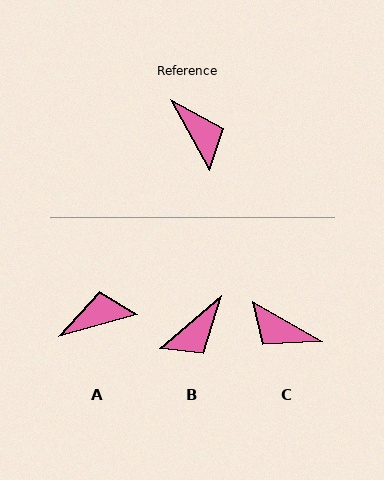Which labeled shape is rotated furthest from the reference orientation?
C, about 149 degrees away.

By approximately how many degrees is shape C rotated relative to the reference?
Approximately 149 degrees clockwise.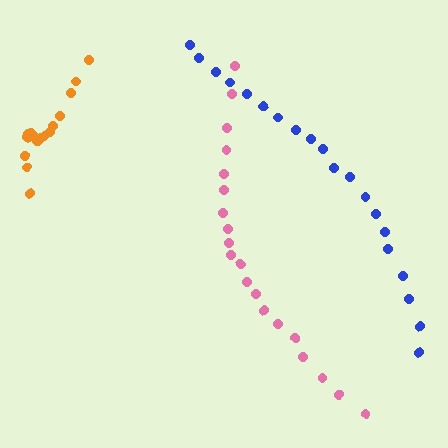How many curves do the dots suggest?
There are 3 distinct paths.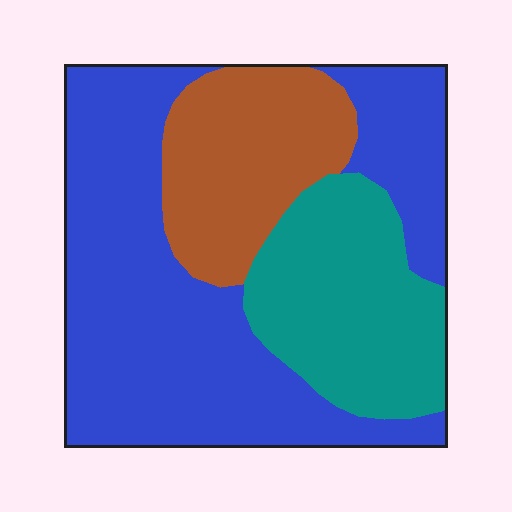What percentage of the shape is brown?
Brown takes up about one fifth (1/5) of the shape.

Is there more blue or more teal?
Blue.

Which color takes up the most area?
Blue, at roughly 55%.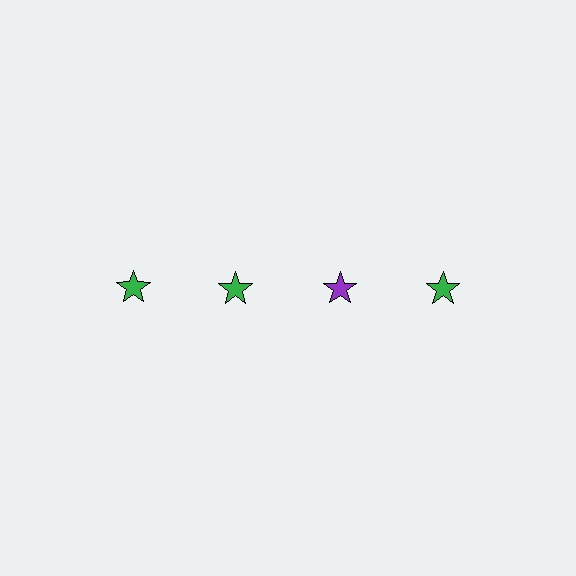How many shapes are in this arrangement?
There are 4 shapes arranged in a grid pattern.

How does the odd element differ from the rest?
It has a different color: purple instead of green.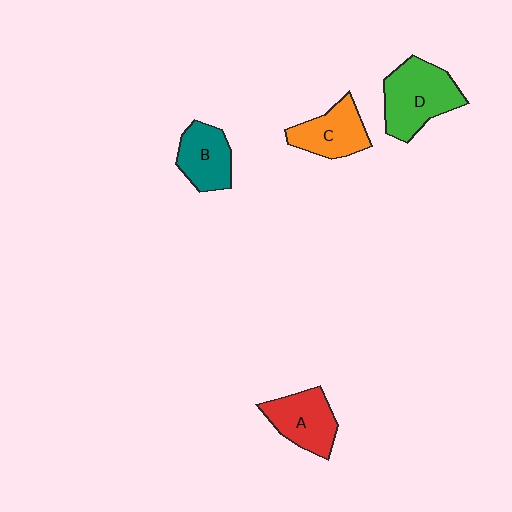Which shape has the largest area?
Shape D (green).